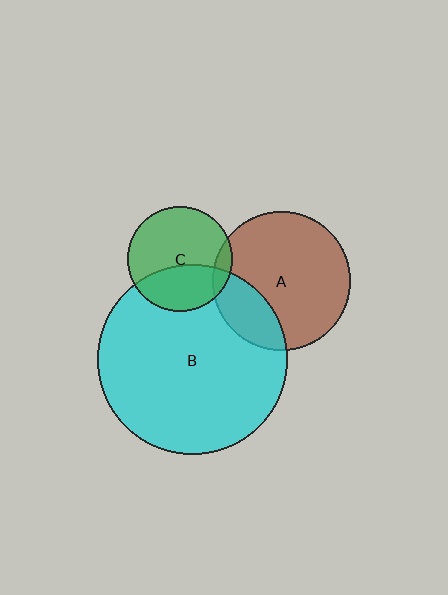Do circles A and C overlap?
Yes.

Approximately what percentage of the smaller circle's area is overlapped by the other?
Approximately 10%.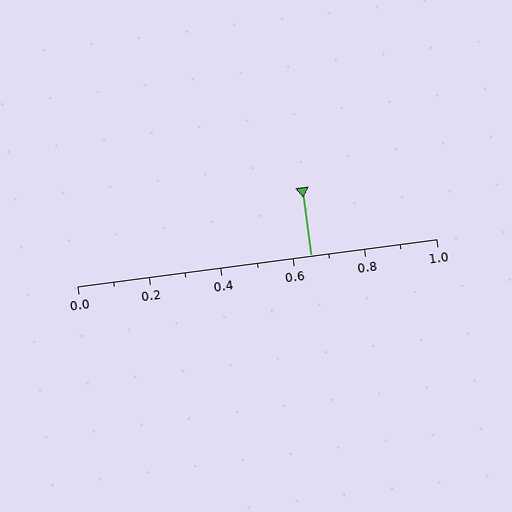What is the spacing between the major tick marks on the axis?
The major ticks are spaced 0.2 apart.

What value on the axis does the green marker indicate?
The marker indicates approximately 0.65.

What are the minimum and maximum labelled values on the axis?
The axis runs from 0.0 to 1.0.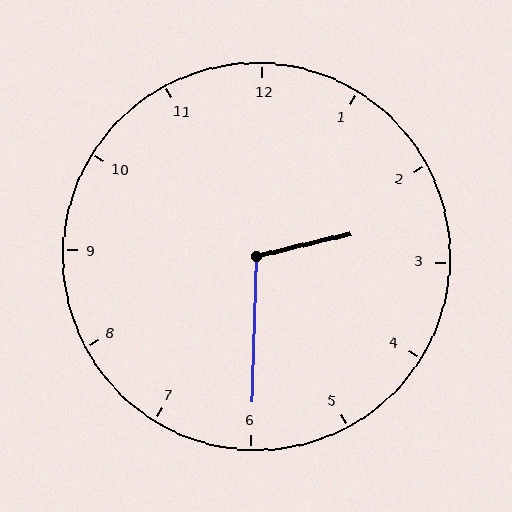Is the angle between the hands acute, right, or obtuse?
It is obtuse.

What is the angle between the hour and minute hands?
Approximately 105 degrees.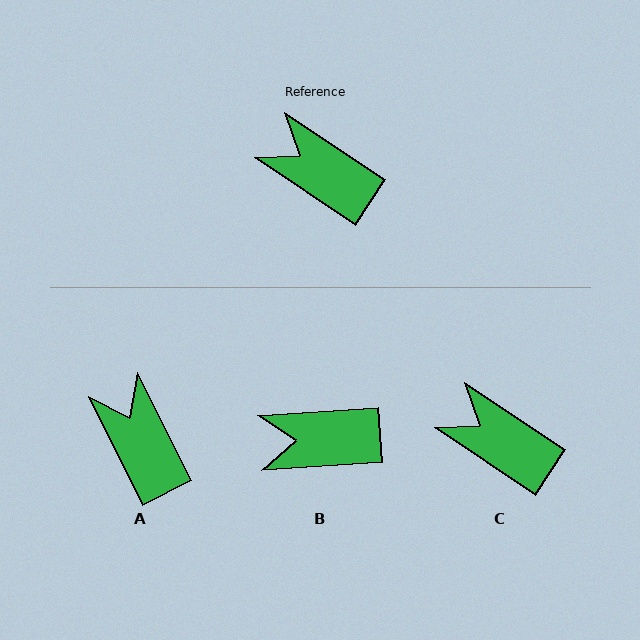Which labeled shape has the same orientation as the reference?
C.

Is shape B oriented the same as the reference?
No, it is off by about 37 degrees.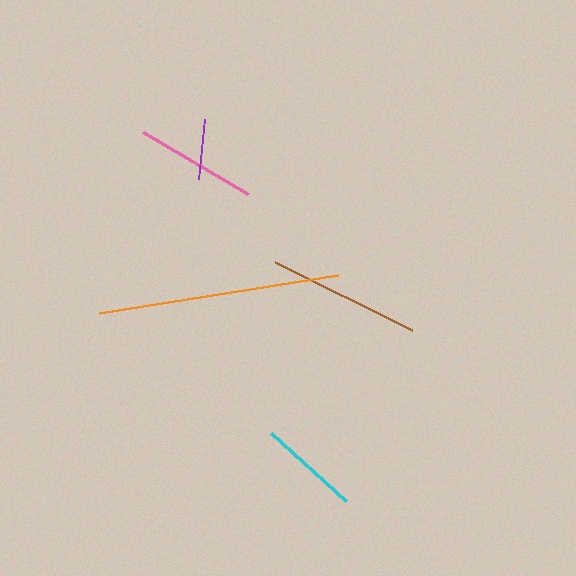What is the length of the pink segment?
The pink segment is approximately 122 pixels long.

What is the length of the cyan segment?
The cyan segment is approximately 101 pixels long.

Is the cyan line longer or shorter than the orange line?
The orange line is longer than the cyan line.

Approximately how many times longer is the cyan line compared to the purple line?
The cyan line is approximately 1.7 times the length of the purple line.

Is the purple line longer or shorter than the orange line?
The orange line is longer than the purple line.